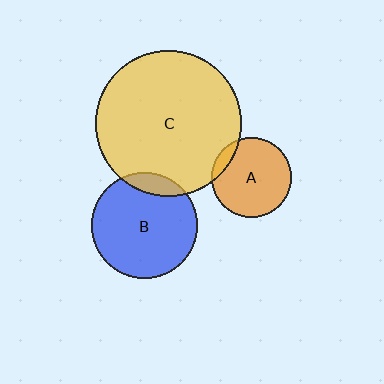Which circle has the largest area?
Circle C (yellow).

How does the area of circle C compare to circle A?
Approximately 3.4 times.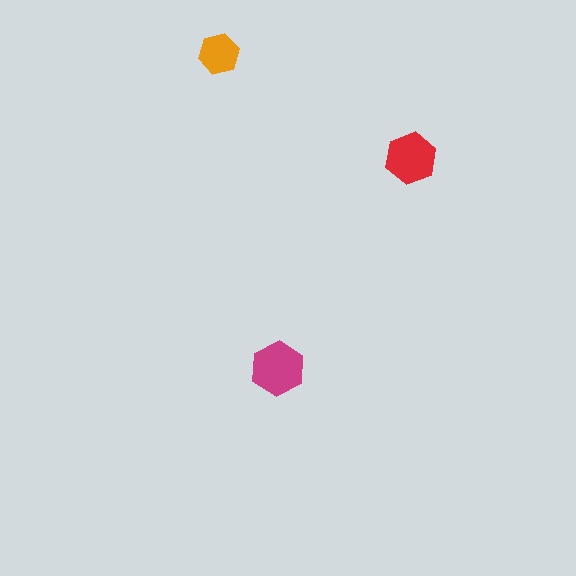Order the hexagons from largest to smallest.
the magenta one, the red one, the orange one.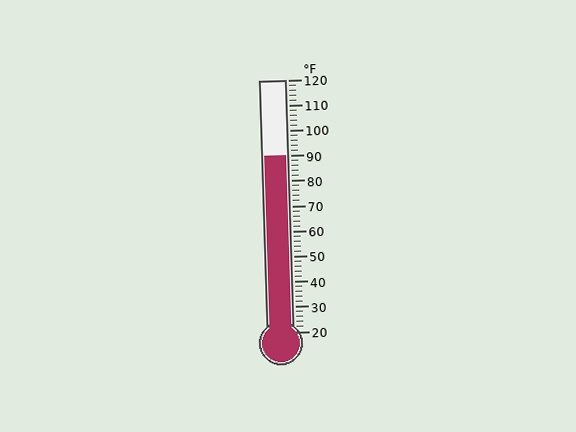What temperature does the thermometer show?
The thermometer shows approximately 90°F.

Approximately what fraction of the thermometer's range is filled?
The thermometer is filled to approximately 70% of its range.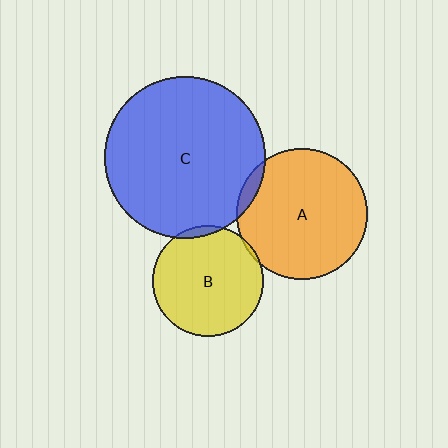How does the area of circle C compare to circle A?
Approximately 1.5 times.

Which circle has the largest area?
Circle C (blue).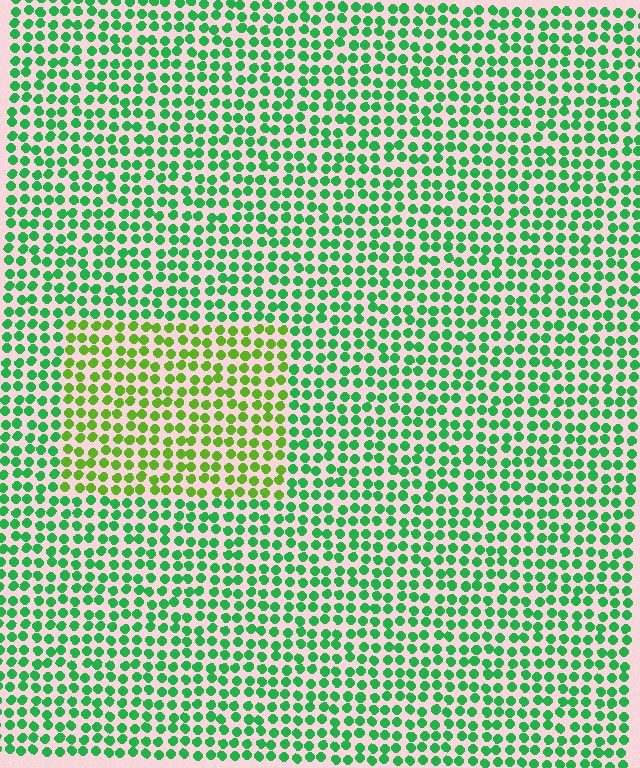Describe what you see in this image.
The image is filled with small green elements in a uniform arrangement. A rectangle-shaped region is visible where the elements are tinted to a slightly different hue, forming a subtle color boundary.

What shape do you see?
I see a rectangle.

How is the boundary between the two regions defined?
The boundary is defined purely by a slight shift in hue (about 41 degrees). Spacing, size, and orientation are identical on both sides.